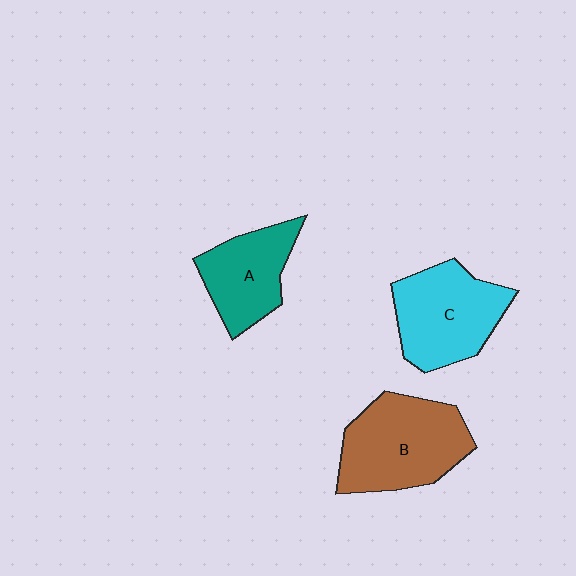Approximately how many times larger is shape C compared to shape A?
Approximately 1.3 times.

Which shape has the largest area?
Shape B (brown).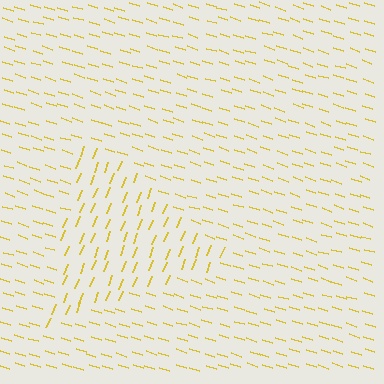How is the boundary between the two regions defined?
The boundary is defined purely by a change in line orientation (approximately 86 degrees difference). All lines are the same color and thickness.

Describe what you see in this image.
The image is filled with small yellow line segments. A triangle region in the image has lines oriented differently from the surrounding lines, creating a visible texture boundary.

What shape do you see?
I see a triangle.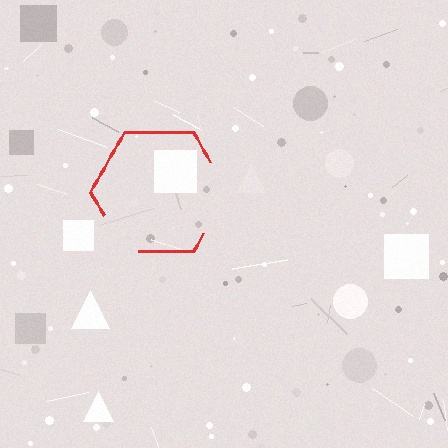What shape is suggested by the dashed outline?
The dashed outline suggests a hexagon.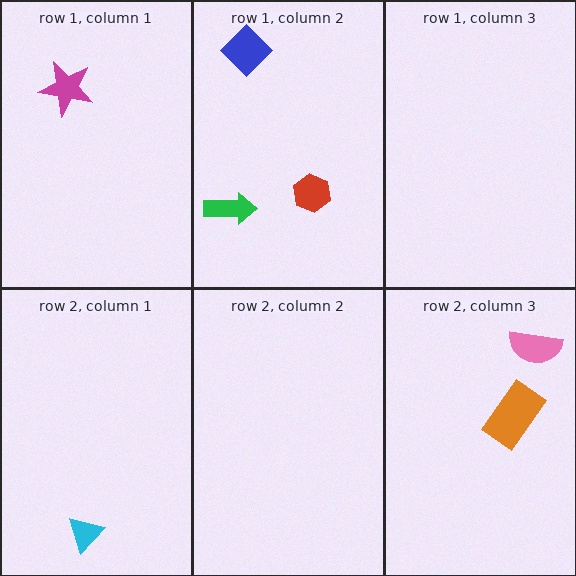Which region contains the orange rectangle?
The row 2, column 3 region.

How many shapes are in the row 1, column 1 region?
1.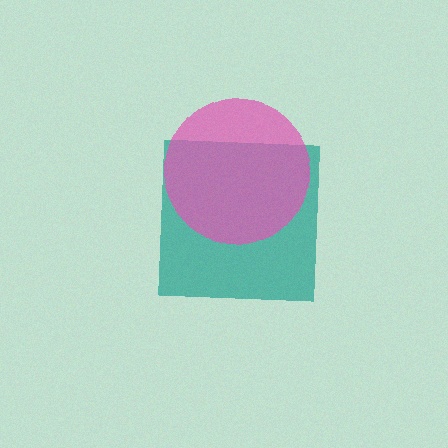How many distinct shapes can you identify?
There are 2 distinct shapes: a teal square, a pink circle.